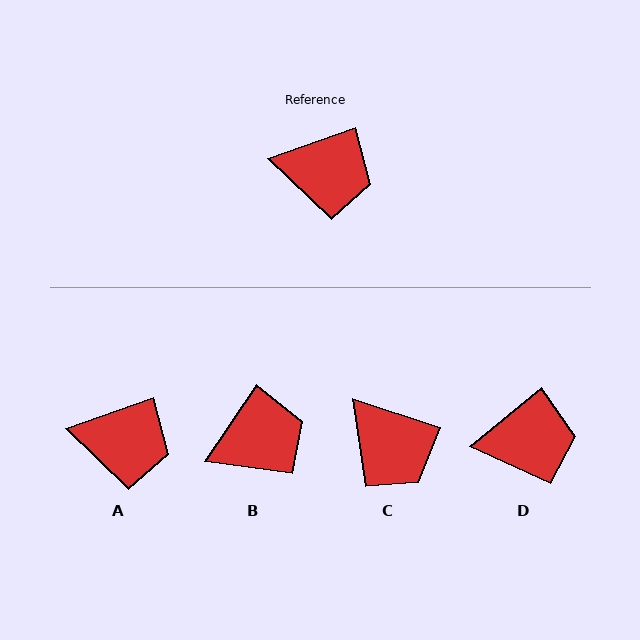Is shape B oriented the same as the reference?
No, it is off by about 37 degrees.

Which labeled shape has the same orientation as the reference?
A.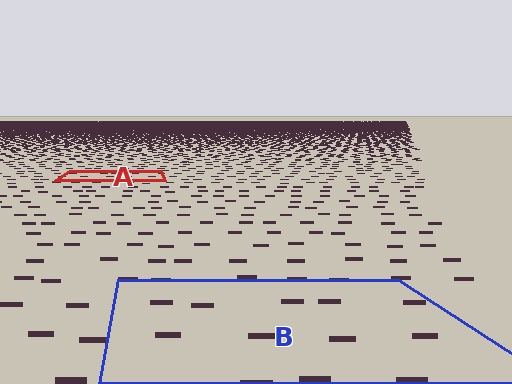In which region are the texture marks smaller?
The texture marks are smaller in region A, because it is farther away.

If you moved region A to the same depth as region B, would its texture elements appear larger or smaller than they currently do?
They would appear larger. At a closer depth, the same texture elements are projected at a bigger on-screen size.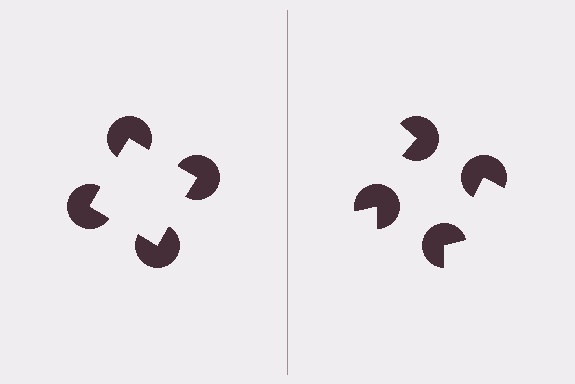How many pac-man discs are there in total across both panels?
8 — 4 on each side.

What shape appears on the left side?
An illusory square.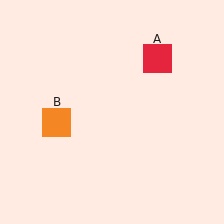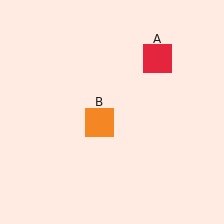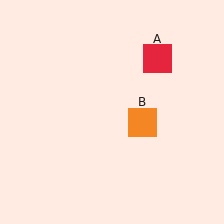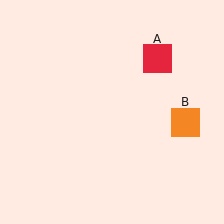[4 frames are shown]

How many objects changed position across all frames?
1 object changed position: orange square (object B).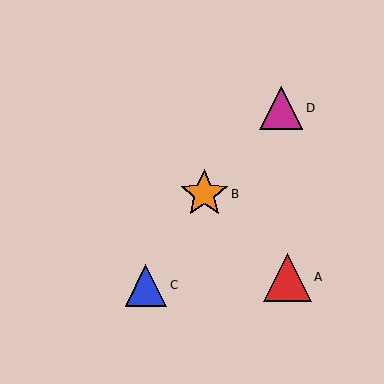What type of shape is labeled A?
Shape A is a red triangle.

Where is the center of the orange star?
The center of the orange star is at (204, 194).